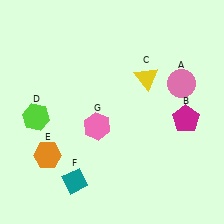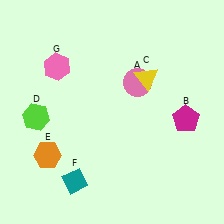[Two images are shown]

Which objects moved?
The objects that moved are: the pink circle (A), the pink hexagon (G).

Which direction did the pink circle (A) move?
The pink circle (A) moved left.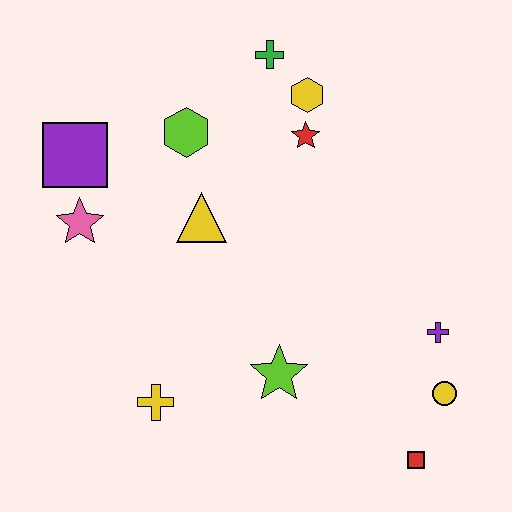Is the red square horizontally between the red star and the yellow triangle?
No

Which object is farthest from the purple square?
The red square is farthest from the purple square.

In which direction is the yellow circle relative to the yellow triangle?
The yellow circle is to the right of the yellow triangle.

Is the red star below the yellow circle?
No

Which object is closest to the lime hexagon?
The yellow triangle is closest to the lime hexagon.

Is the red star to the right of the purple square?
Yes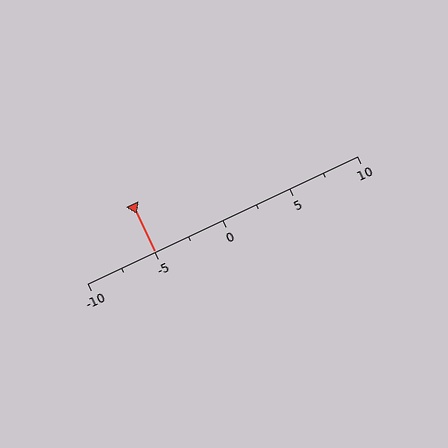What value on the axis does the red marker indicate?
The marker indicates approximately -5.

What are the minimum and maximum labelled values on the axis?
The axis runs from -10 to 10.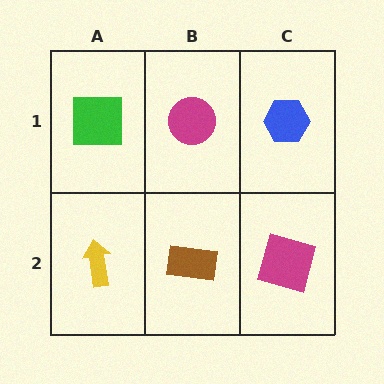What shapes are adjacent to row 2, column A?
A green square (row 1, column A), a brown rectangle (row 2, column B).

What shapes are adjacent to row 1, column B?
A brown rectangle (row 2, column B), a green square (row 1, column A), a blue hexagon (row 1, column C).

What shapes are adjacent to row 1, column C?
A magenta square (row 2, column C), a magenta circle (row 1, column B).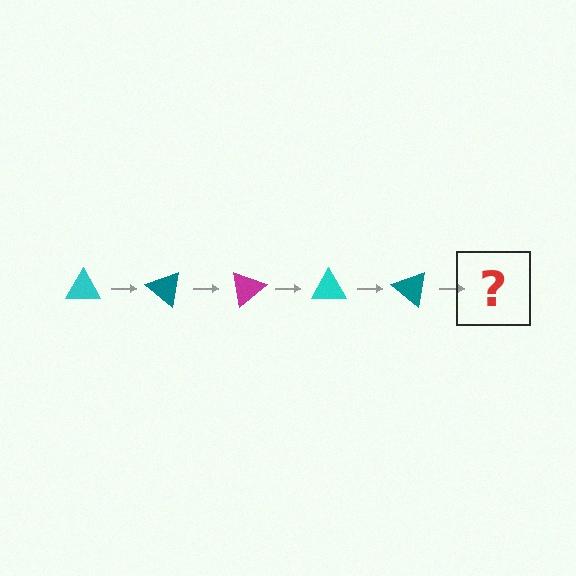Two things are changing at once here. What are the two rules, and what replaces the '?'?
The two rules are that it rotates 40 degrees each step and the color cycles through cyan, teal, and magenta. The '?' should be a magenta triangle, rotated 200 degrees from the start.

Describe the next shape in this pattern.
It should be a magenta triangle, rotated 200 degrees from the start.